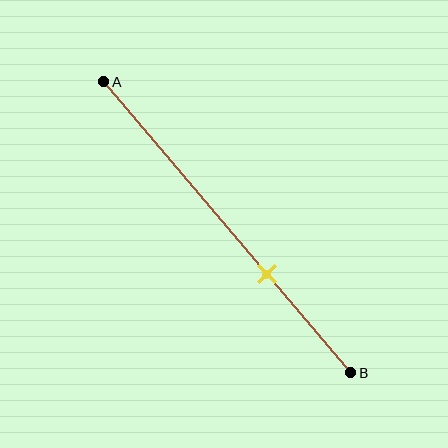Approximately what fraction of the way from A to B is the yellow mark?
The yellow mark is approximately 65% of the way from A to B.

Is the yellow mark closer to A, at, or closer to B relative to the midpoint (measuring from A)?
The yellow mark is closer to point B than the midpoint of segment AB.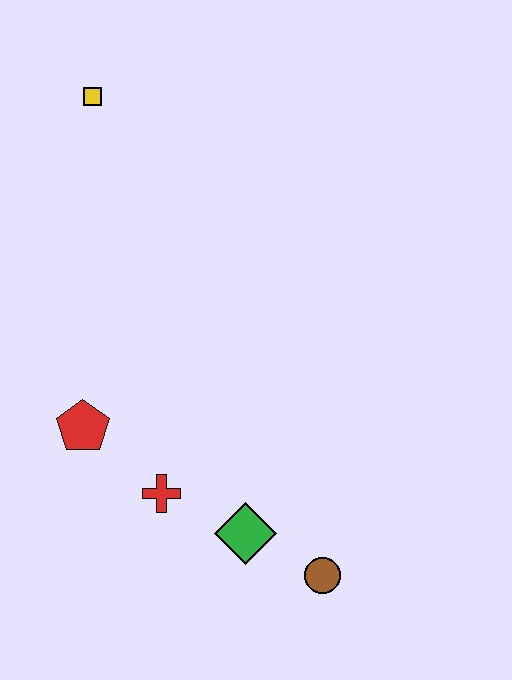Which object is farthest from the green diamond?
The yellow square is farthest from the green diamond.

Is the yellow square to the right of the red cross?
No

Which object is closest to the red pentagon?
The red cross is closest to the red pentagon.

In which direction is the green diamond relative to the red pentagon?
The green diamond is to the right of the red pentagon.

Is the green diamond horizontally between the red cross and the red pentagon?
No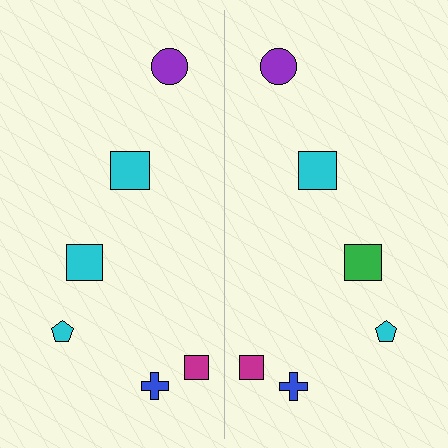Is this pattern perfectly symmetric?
No, the pattern is not perfectly symmetric. The green square on the right side breaks the symmetry — its mirror counterpart is cyan.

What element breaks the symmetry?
The green square on the right side breaks the symmetry — its mirror counterpart is cyan.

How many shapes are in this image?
There are 12 shapes in this image.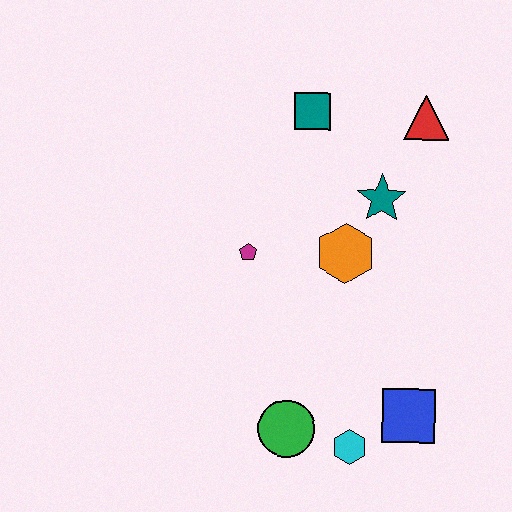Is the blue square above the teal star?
No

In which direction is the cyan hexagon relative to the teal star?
The cyan hexagon is below the teal star.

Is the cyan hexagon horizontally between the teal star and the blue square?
No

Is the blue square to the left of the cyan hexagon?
No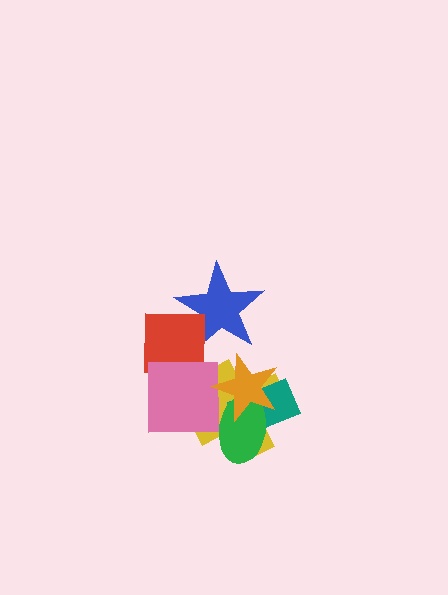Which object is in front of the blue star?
The red square is in front of the blue star.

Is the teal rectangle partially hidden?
Yes, it is partially covered by another shape.